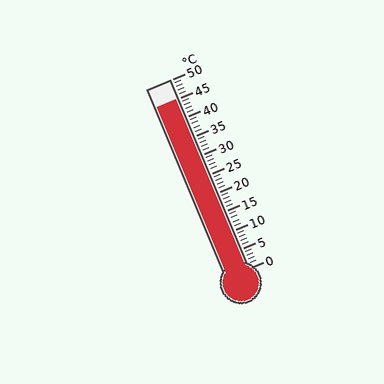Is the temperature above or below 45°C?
The temperature is at 45°C.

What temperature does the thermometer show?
The thermometer shows approximately 45°C.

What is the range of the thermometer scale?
The thermometer scale ranges from 0°C to 50°C.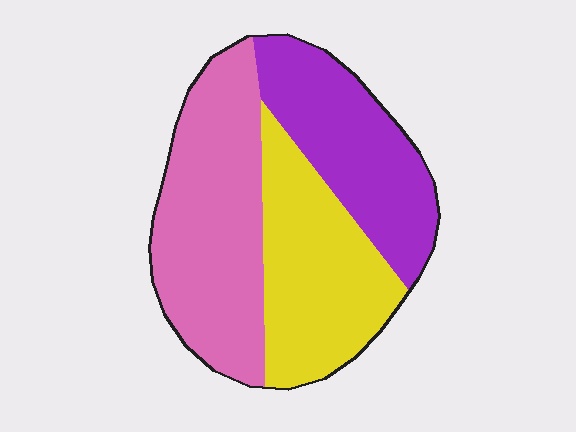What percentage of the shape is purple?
Purple covers roughly 30% of the shape.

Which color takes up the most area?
Pink, at roughly 40%.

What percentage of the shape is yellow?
Yellow covers 32% of the shape.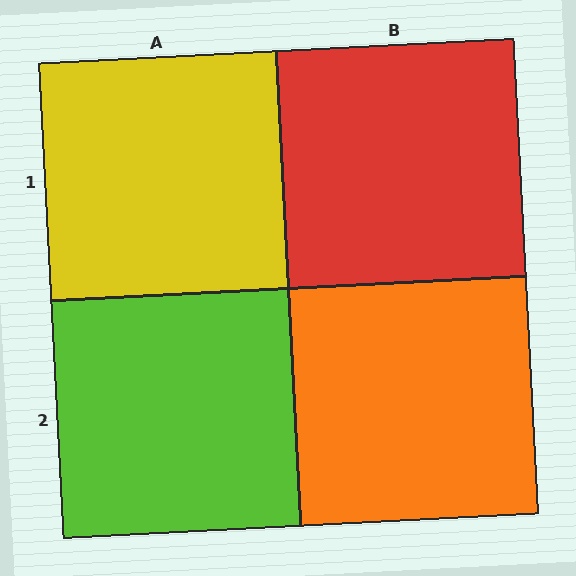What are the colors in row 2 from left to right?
Lime, orange.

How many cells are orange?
1 cell is orange.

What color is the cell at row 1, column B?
Red.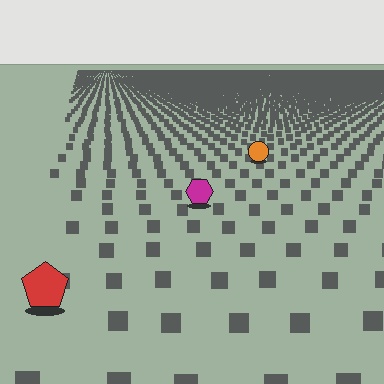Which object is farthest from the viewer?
The orange circle is farthest from the viewer. It appears smaller and the ground texture around it is denser.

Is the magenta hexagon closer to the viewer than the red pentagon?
No. The red pentagon is closer — you can tell from the texture gradient: the ground texture is coarser near it.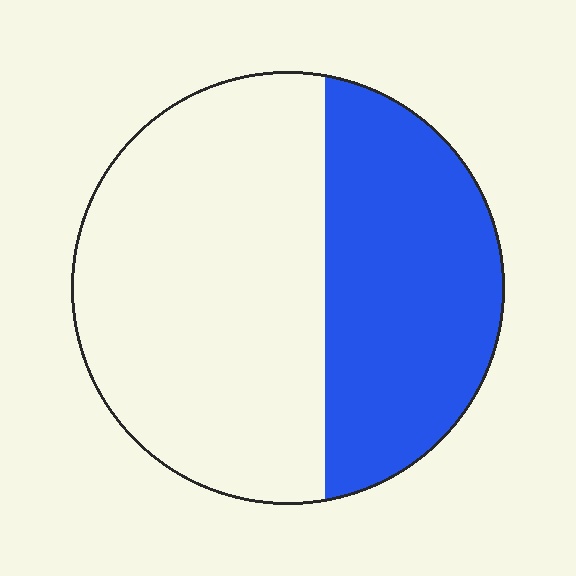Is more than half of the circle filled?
No.